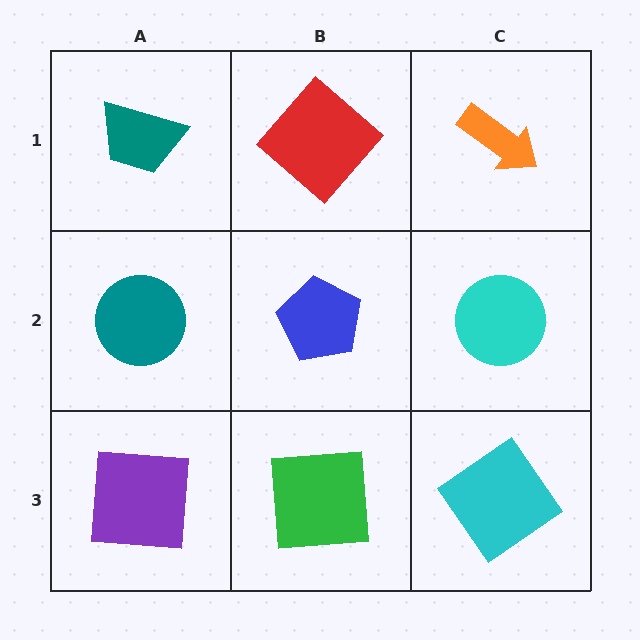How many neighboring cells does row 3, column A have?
2.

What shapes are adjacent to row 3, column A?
A teal circle (row 2, column A), a green square (row 3, column B).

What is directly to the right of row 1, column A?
A red diamond.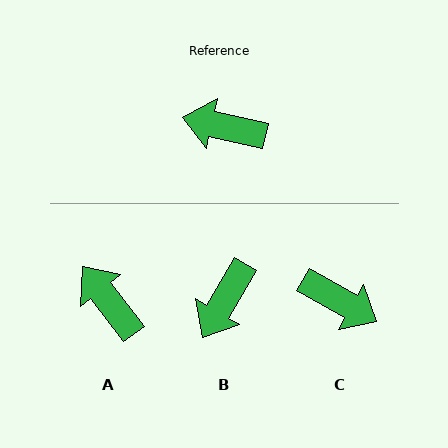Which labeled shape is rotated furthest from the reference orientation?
C, about 163 degrees away.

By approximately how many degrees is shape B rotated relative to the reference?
Approximately 72 degrees counter-clockwise.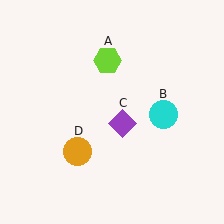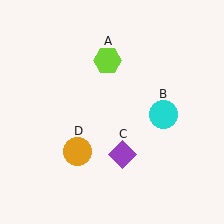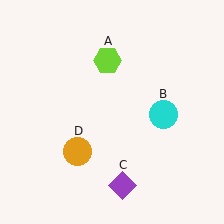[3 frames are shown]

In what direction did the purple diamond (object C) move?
The purple diamond (object C) moved down.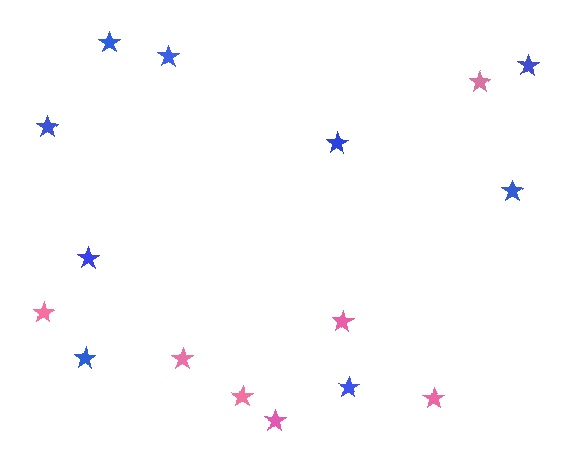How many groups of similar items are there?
There are 2 groups: one group of pink stars (7) and one group of blue stars (9).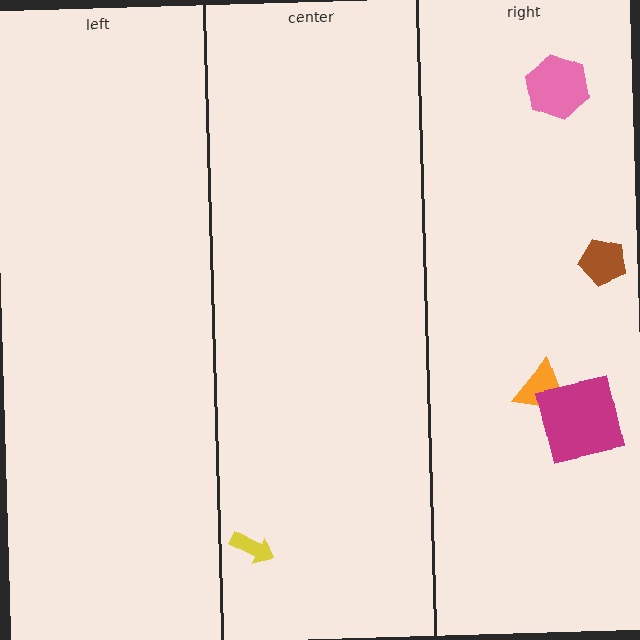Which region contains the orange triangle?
The right region.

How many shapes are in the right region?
4.